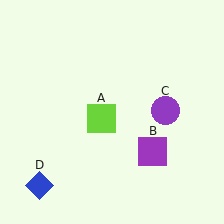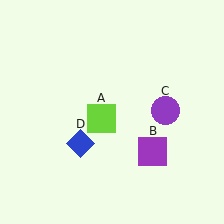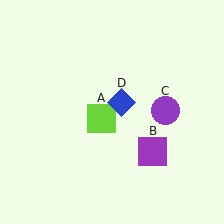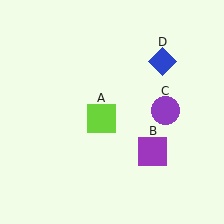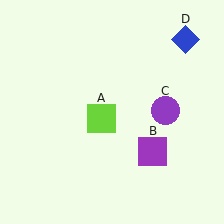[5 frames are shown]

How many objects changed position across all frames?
1 object changed position: blue diamond (object D).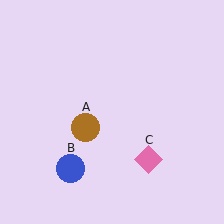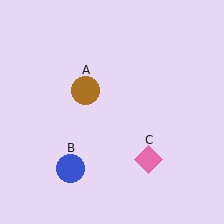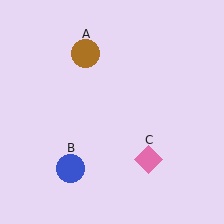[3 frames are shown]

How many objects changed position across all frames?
1 object changed position: brown circle (object A).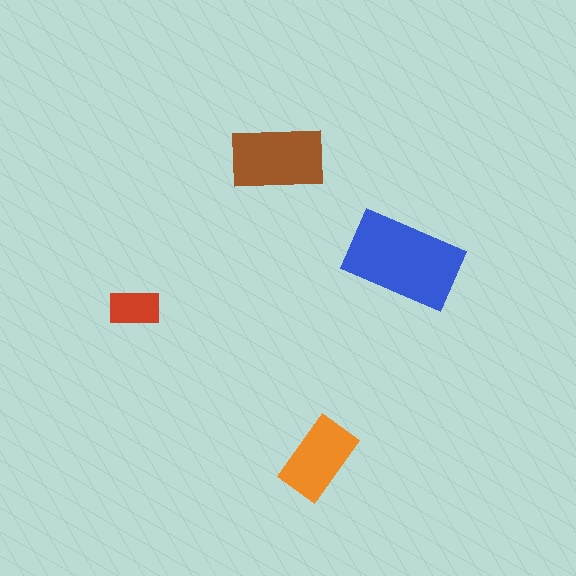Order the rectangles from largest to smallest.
the blue one, the brown one, the orange one, the red one.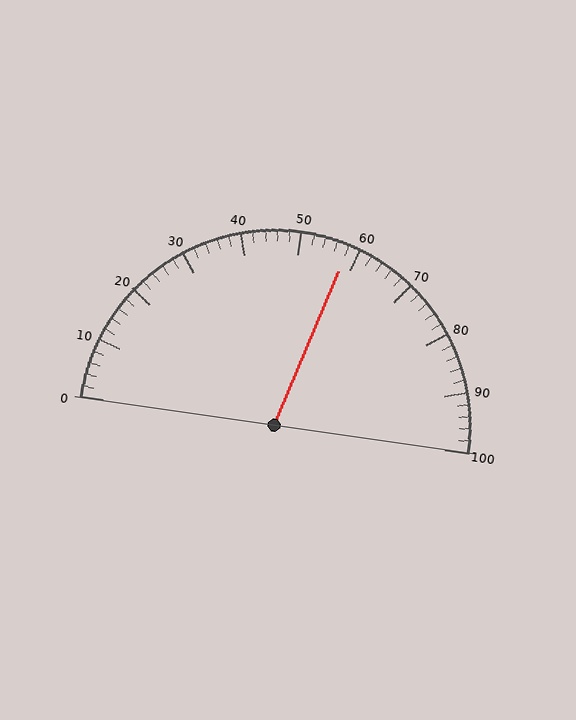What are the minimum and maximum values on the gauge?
The gauge ranges from 0 to 100.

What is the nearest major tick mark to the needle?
The nearest major tick mark is 60.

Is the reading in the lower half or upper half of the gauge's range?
The reading is in the upper half of the range (0 to 100).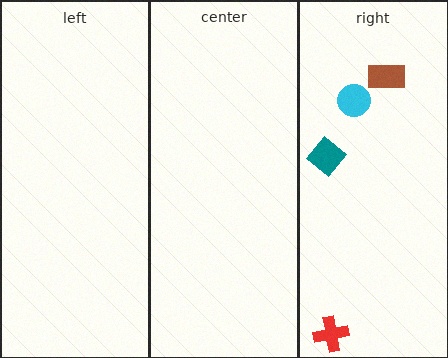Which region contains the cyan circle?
The right region.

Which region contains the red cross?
The right region.